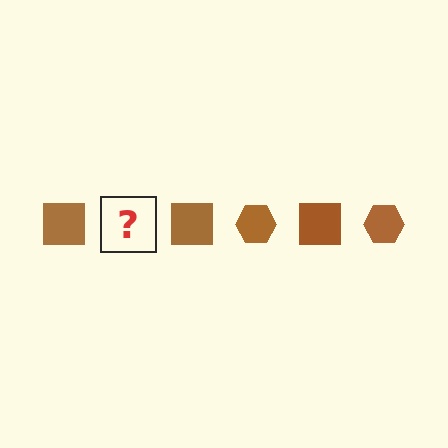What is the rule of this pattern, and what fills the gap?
The rule is that the pattern cycles through square, hexagon shapes in brown. The gap should be filled with a brown hexagon.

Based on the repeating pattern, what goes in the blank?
The blank should be a brown hexagon.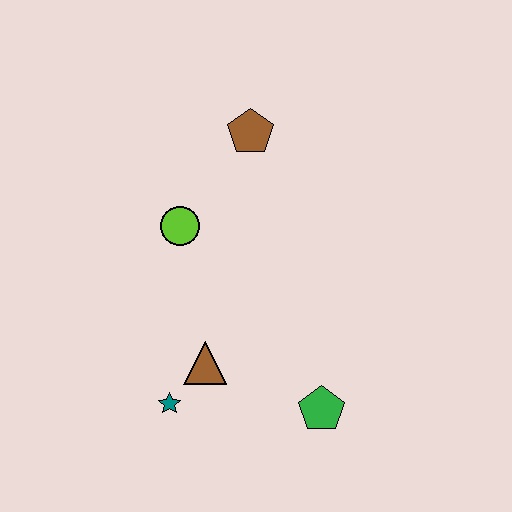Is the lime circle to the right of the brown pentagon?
No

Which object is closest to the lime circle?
The brown pentagon is closest to the lime circle.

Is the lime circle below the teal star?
No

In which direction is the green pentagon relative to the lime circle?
The green pentagon is below the lime circle.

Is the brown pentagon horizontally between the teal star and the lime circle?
No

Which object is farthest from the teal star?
The brown pentagon is farthest from the teal star.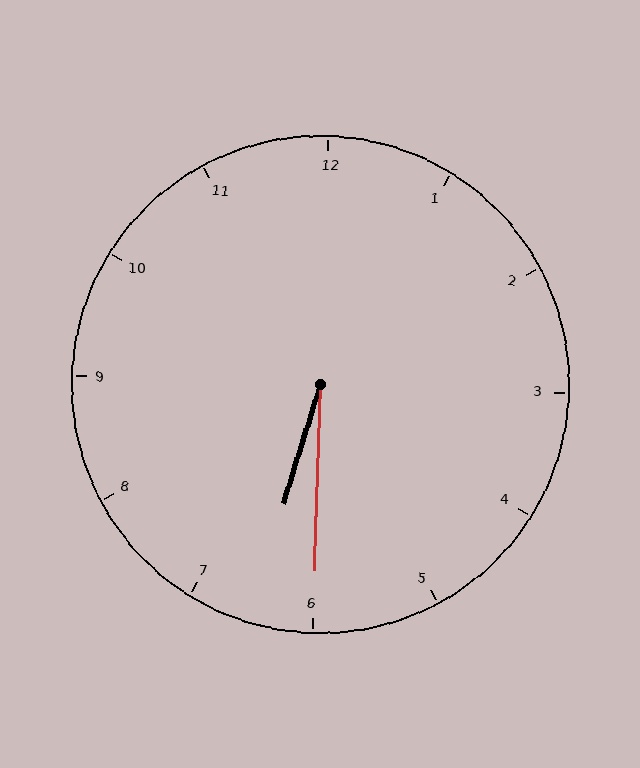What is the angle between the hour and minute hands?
Approximately 15 degrees.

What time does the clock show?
6:30.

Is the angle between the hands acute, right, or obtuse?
It is acute.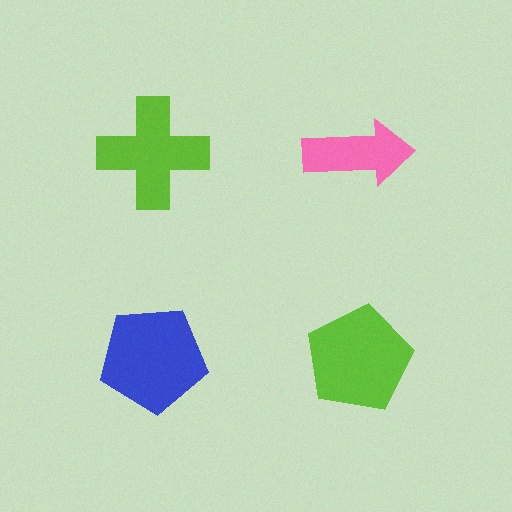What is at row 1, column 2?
A pink arrow.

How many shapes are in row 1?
2 shapes.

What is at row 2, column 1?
A blue pentagon.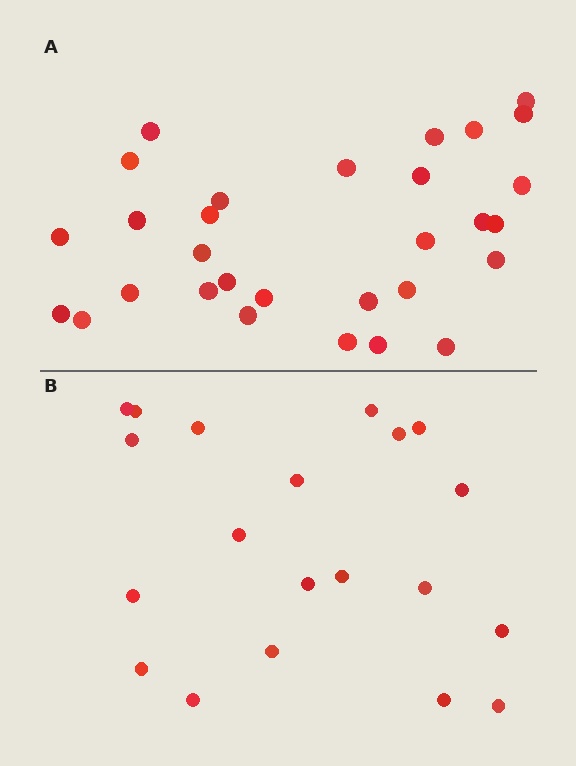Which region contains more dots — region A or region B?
Region A (the top region) has more dots.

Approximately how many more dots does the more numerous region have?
Region A has roughly 10 or so more dots than region B.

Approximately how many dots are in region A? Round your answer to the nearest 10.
About 30 dots.